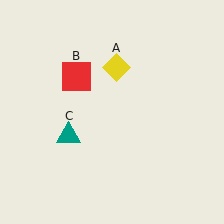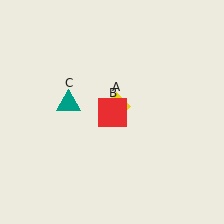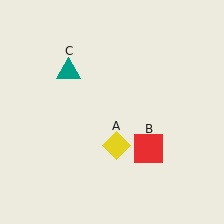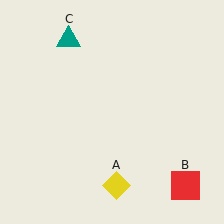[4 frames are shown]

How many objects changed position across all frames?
3 objects changed position: yellow diamond (object A), red square (object B), teal triangle (object C).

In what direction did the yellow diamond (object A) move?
The yellow diamond (object A) moved down.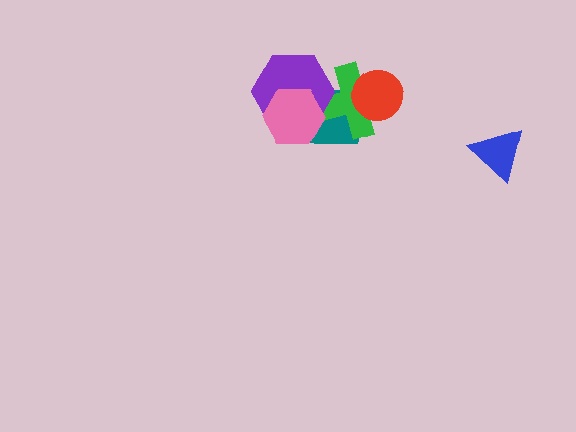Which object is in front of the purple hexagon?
The pink hexagon is in front of the purple hexagon.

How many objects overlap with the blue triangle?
0 objects overlap with the blue triangle.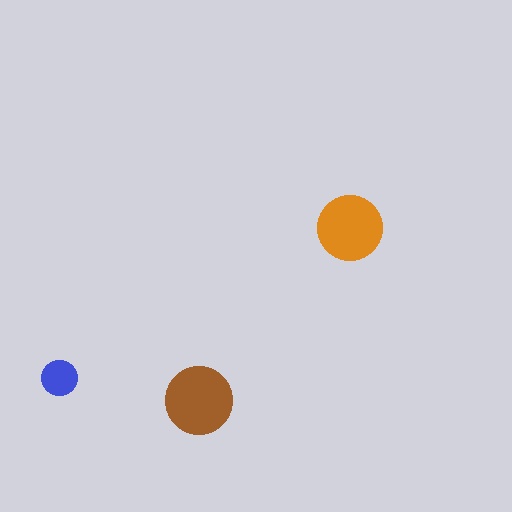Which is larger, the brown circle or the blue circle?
The brown one.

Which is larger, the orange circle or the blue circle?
The orange one.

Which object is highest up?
The orange circle is topmost.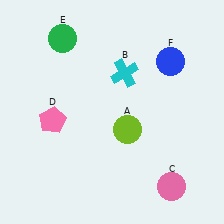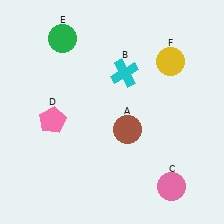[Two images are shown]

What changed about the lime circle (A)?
In Image 1, A is lime. In Image 2, it changed to brown.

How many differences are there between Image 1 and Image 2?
There are 2 differences between the two images.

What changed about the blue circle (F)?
In Image 1, F is blue. In Image 2, it changed to yellow.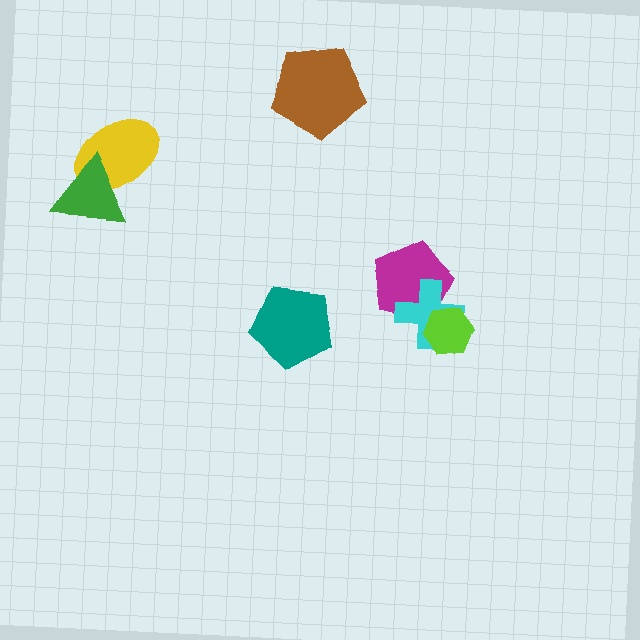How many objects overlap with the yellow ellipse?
1 object overlaps with the yellow ellipse.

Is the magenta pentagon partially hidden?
Yes, it is partially covered by another shape.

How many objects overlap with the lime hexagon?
2 objects overlap with the lime hexagon.